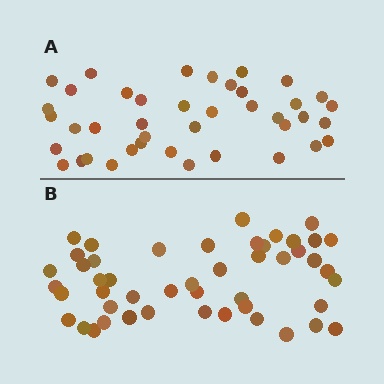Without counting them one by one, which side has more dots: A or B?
Region B (the bottom region) has more dots.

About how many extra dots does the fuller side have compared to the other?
Region B has roughly 8 or so more dots than region A.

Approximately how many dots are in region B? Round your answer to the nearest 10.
About 50 dots. (The exact count is 48, which rounds to 50.)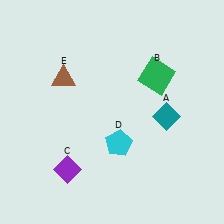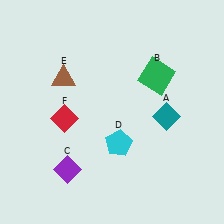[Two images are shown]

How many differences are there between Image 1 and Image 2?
There is 1 difference between the two images.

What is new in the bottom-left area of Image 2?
A red diamond (F) was added in the bottom-left area of Image 2.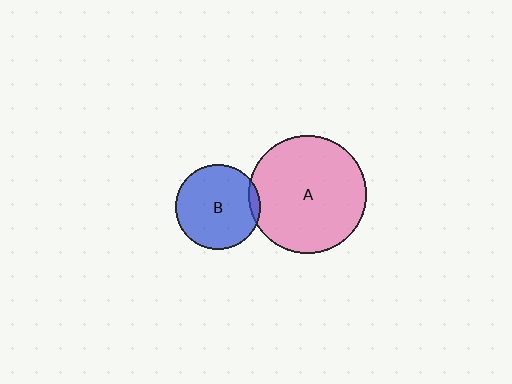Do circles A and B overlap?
Yes.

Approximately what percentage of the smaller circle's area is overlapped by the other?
Approximately 5%.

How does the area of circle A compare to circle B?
Approximately 1.9 times.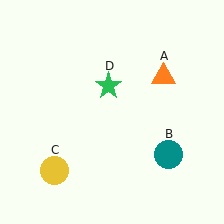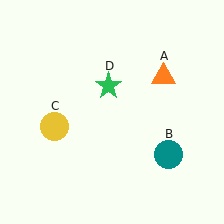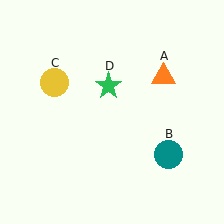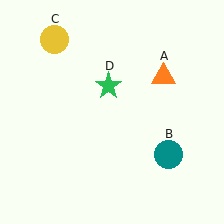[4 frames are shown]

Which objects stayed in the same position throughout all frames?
Orange triangle (object A) and teal circle (object B) and green star (object D) remained stationary.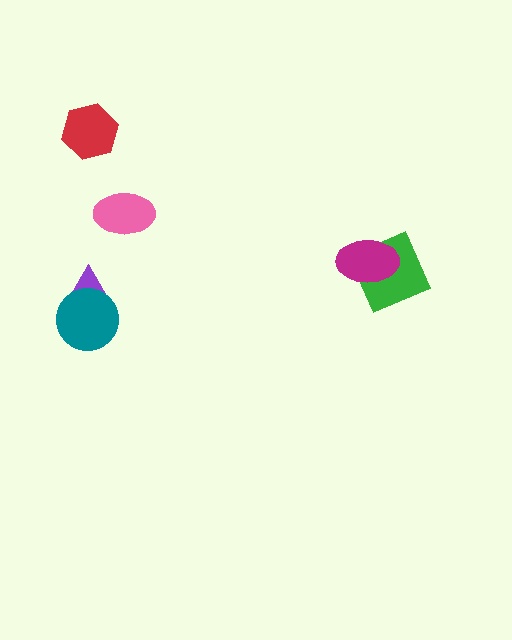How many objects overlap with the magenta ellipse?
1 object overlaps with the magenta ellipse.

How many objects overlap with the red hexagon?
0 objects overlap with the red hexagon.